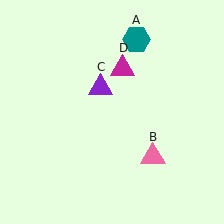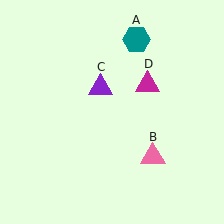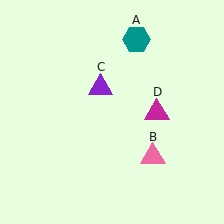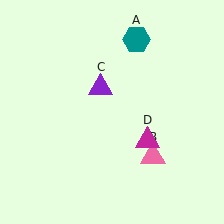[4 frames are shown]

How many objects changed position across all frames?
1 object changed position: magenta triangle (object D).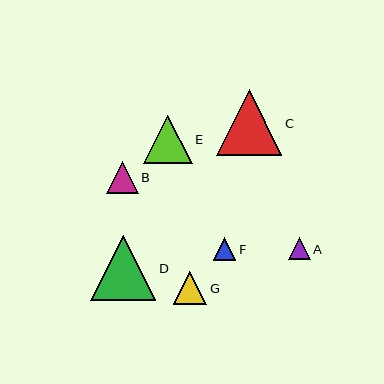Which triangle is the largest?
Triangle C is the largest with a size of approximately 66 pixels.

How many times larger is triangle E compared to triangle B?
Triangle E is approximately 1.5 times the size of triangle B.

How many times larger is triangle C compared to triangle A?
Triangle C is approximately 3.0 times the size of triangle A.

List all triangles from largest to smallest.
From largest to smallest: C, D, E, G, B, F, A.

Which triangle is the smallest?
Triangle A is the smallest with a size of approximately 22 pixels.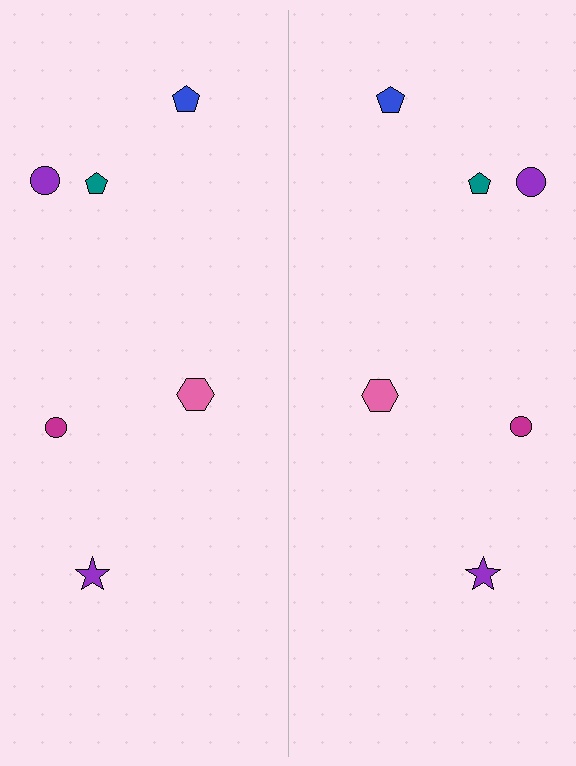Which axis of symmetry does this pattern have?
The pattern has a vertical axis of symmetry running through the center of the image.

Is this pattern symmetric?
Yes, this pattern has bilateral (reflection) symmetry.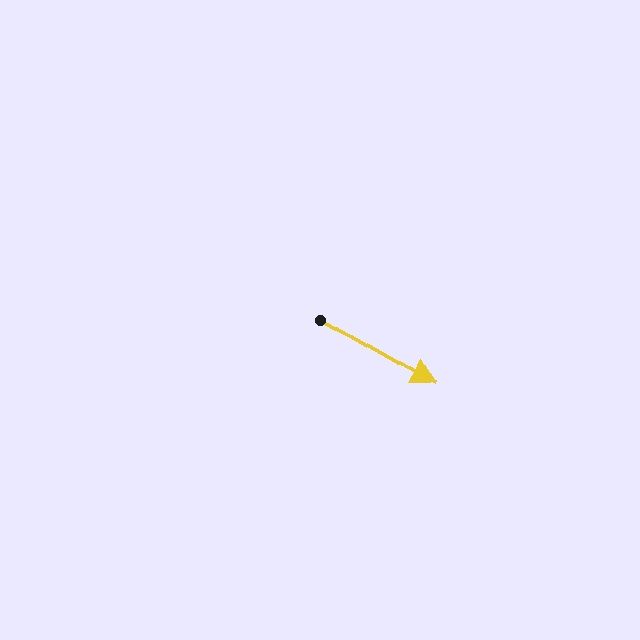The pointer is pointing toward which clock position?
Roughly 4 o'clock.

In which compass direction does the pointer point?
Southeast.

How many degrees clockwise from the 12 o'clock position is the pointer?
Approximately 120 degrees.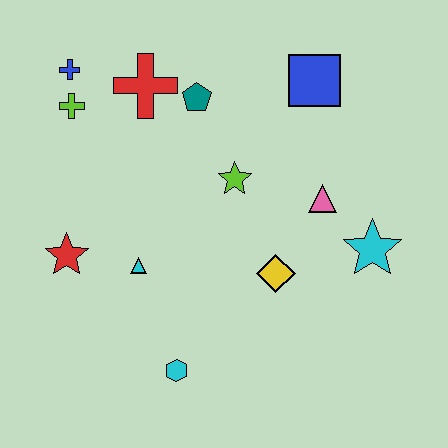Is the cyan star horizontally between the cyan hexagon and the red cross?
No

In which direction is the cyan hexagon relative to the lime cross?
The cyan hexagon is below the lime cross.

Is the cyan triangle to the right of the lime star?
No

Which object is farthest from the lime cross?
The cyan star is farthest from the lime cross.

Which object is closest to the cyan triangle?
The red star is closest to the cyan triangle.